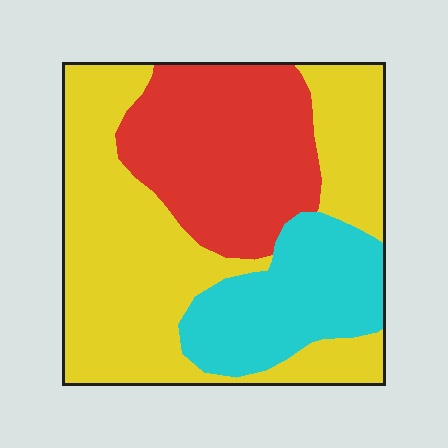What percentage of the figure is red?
Red takes up between a sixth and a third of the figure.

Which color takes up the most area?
Yellow, at roughly 50%.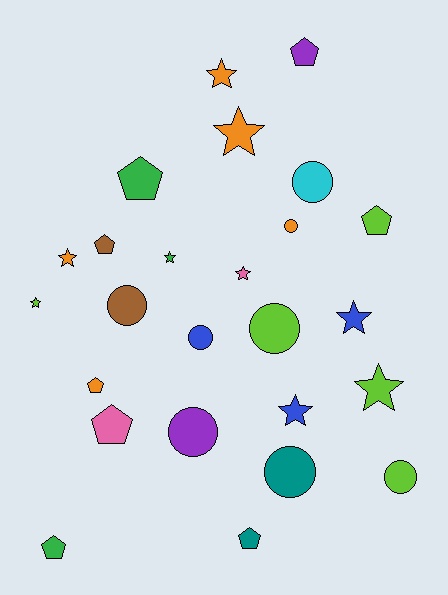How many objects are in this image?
There are 25 objects.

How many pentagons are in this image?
There are 8 pentagons.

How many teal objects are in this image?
There are 2 teal objects.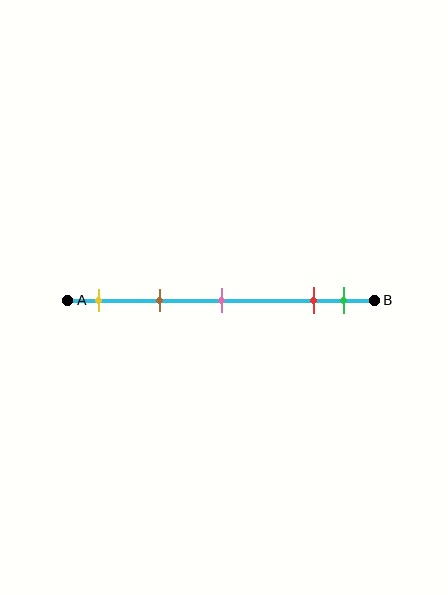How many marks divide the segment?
There are 5 marks dividing the segment.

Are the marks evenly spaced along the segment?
No, the marks are not evenly spaced.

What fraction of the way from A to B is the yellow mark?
The yellow mark is approximately 10% (0.1) of the way from A to B.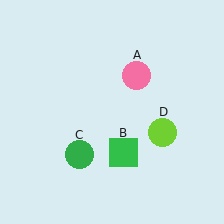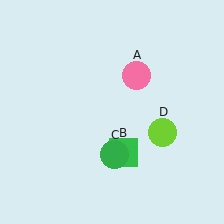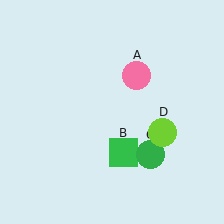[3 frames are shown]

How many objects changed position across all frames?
1 object changed position: green circle (object C).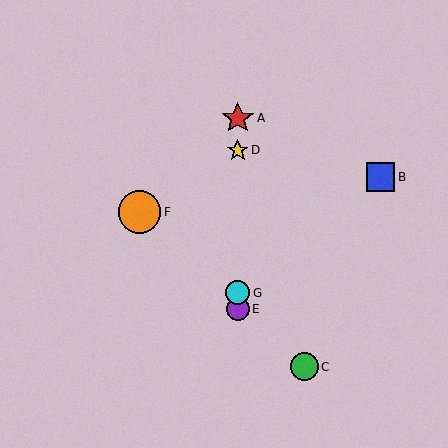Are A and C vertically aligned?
No, A is at x≈238 and C is at x≈304.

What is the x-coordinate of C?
Object C is at x≈304.